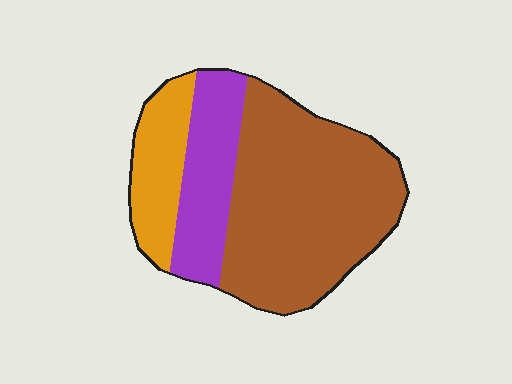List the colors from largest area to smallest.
From largest to smallest: brown, purple, orange.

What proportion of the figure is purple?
Purple covers around 20% of the figure.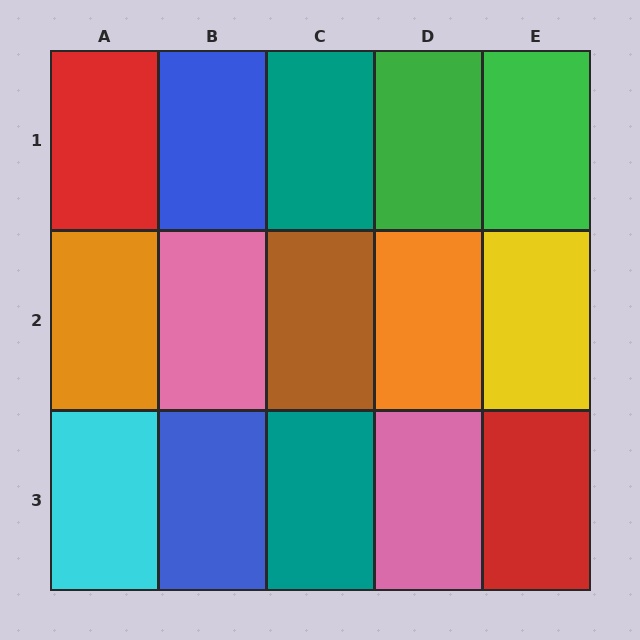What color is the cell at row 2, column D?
Orange.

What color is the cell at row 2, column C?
Brown.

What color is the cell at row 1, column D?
Green.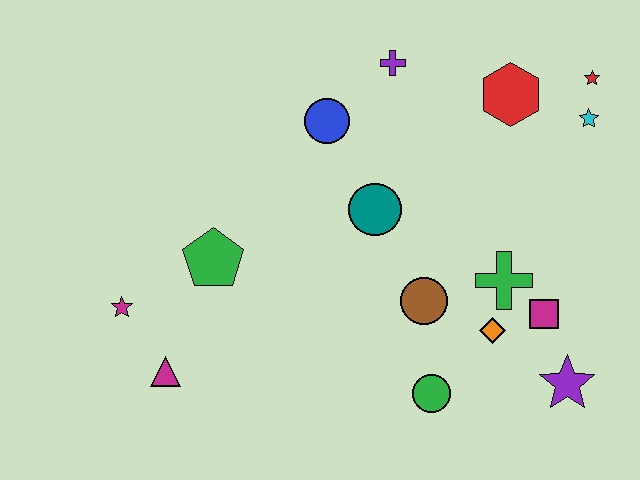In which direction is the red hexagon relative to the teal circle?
The red hexagon is to the right of the teal circle.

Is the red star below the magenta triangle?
No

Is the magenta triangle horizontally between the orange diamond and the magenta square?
No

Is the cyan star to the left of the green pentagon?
No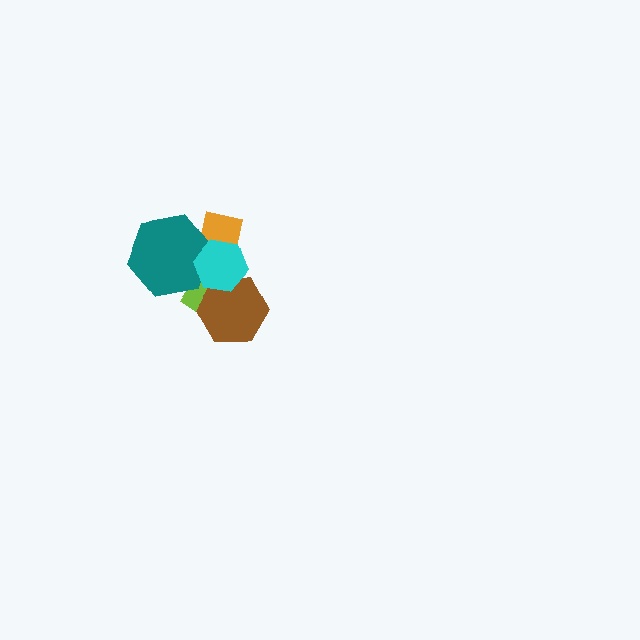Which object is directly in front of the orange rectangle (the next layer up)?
The teal hexagon is directly in front of the orange rectangle.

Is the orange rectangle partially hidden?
Yes, it is partially covered by another shape.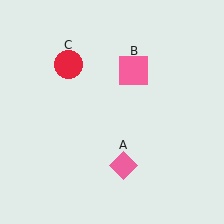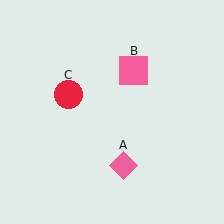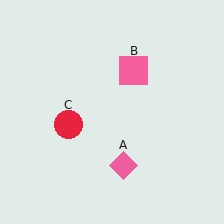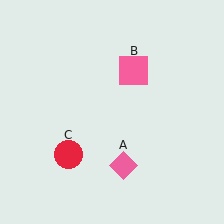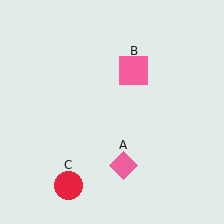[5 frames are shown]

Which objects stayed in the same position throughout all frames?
Pink diamond (object A) and pink square (object B) remained stationary.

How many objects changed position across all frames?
1 object changed position: red circle (object C).